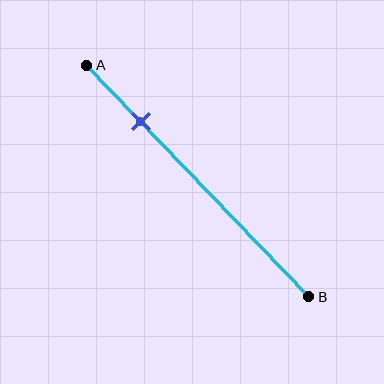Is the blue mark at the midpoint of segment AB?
No, the mark is at about 25% from A, not at the 50% midpoint.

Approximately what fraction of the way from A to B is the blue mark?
The blue mark is approximately 25% of the way from A to B.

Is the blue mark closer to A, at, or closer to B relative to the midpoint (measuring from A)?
The blue mark is closer to point A than the midpoint of segment AB.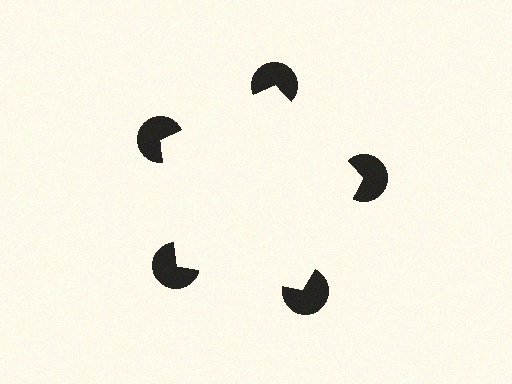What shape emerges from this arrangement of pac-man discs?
An illusory pentagon — its edges are inferred from the aligned wedge cuts in the pac-man discs, not physically drawn.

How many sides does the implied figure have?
5 sides.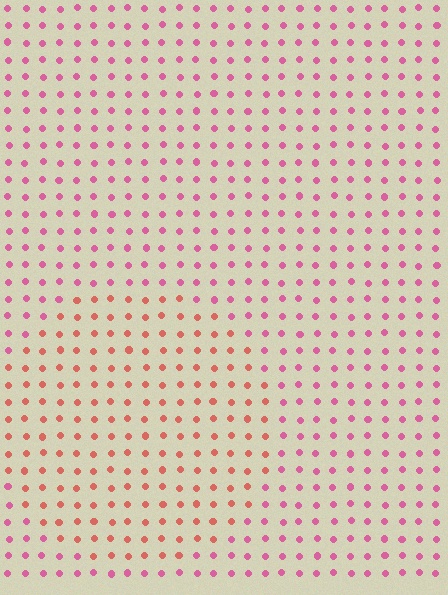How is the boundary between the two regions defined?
The boundary is defined purely by a slight shift in hue (about 35 degrees). Spacing, size, and orientation are identical on both sides.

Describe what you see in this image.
The image is filled with small pink elements in a uniform arrangement. A circle-shaped region is visible where the elements are tinted to a slightly different hue, forming a subtle color boundary.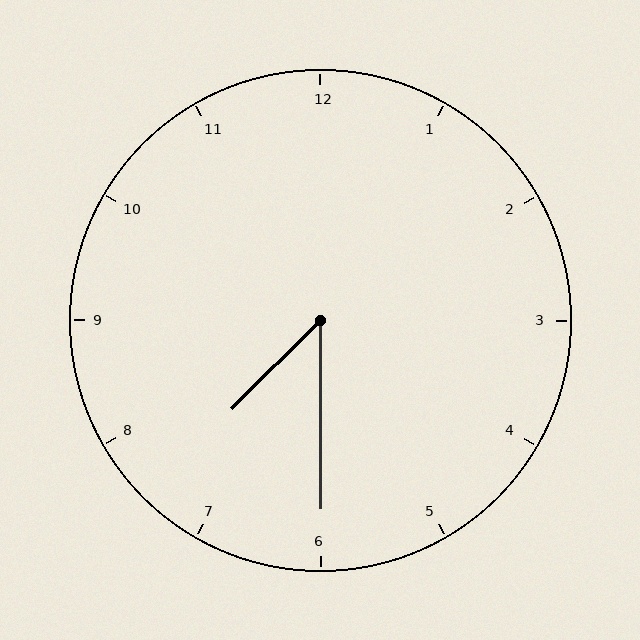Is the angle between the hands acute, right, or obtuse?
It is acute.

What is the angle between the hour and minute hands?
Approximately 45 degrees.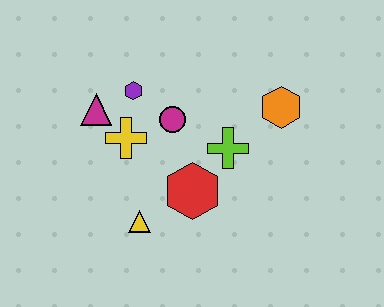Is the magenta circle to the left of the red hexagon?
Yes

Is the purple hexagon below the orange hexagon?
No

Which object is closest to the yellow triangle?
The red hexagon is closest to the yellow triangle.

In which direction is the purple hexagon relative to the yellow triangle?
The purple hexagon is above the yellow triangle.